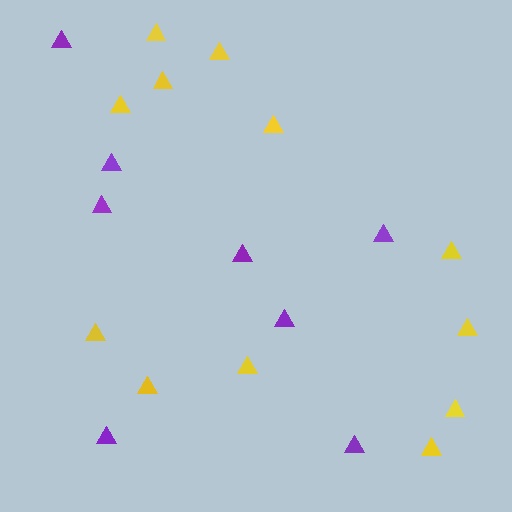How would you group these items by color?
There are 2 groups: one group of yellow triangles (12) and one group of purple triangles (8).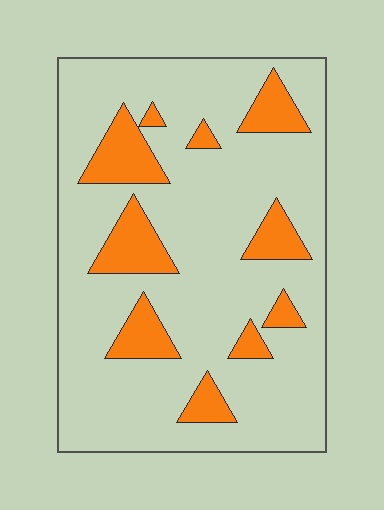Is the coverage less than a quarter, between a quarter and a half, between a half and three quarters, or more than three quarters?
Less than a quarter.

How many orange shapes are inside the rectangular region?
10.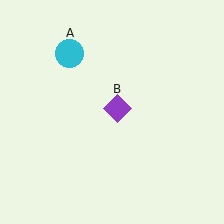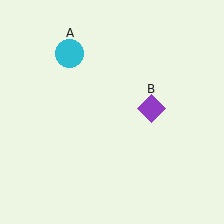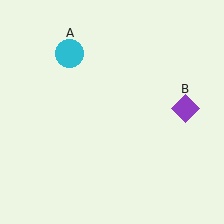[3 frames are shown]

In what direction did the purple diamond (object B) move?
The purple diamond (object B) moved right.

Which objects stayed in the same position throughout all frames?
Cyan circle (object A) remained stationary.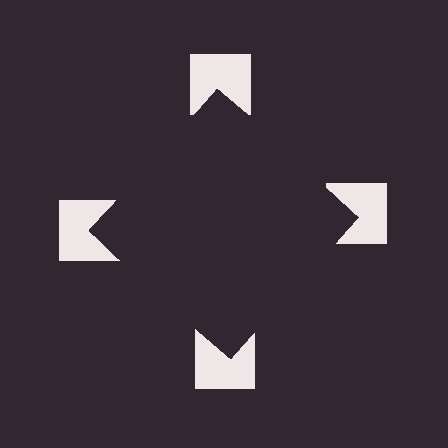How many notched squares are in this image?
There are 4 — one at each vertex of the illusory square.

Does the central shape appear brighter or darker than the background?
It typically appears slightly darker than the background, even though no actual brightness change is drawn.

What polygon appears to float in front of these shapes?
An illusory square — its edges are inferred from the aligned wedge cuts in the notched squares, not physically drawn.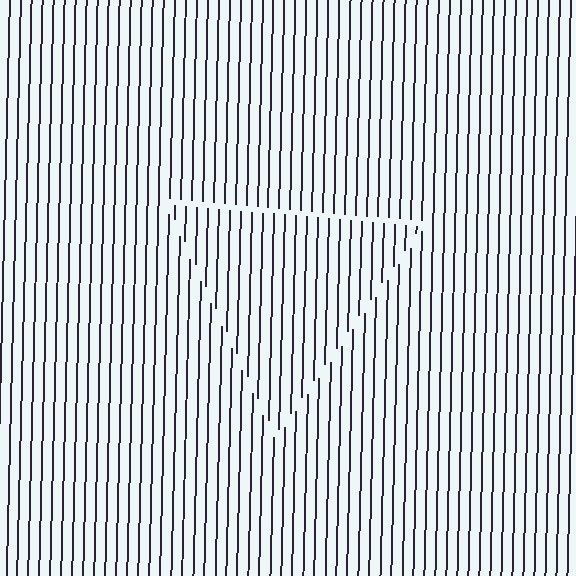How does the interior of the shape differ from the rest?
The interior of the shape contains the same grating, shifted by half a period — the contour is defined by the phase discontinuity where line-ends from the inner and outer gratings abut.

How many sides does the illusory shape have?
3 sides — the line-ends trace a triangle.